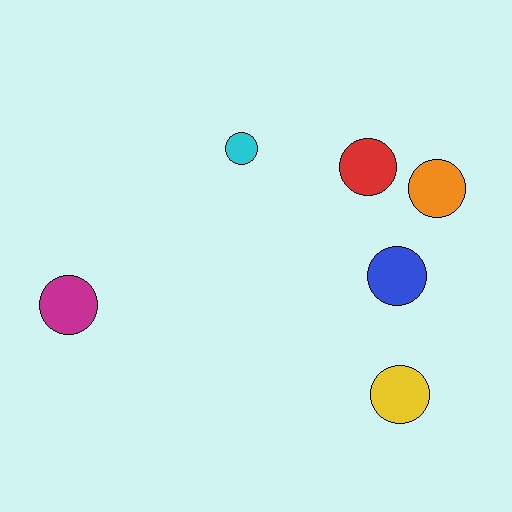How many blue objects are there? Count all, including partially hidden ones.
There is 1 blue object.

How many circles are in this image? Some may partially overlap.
There are 6 circles.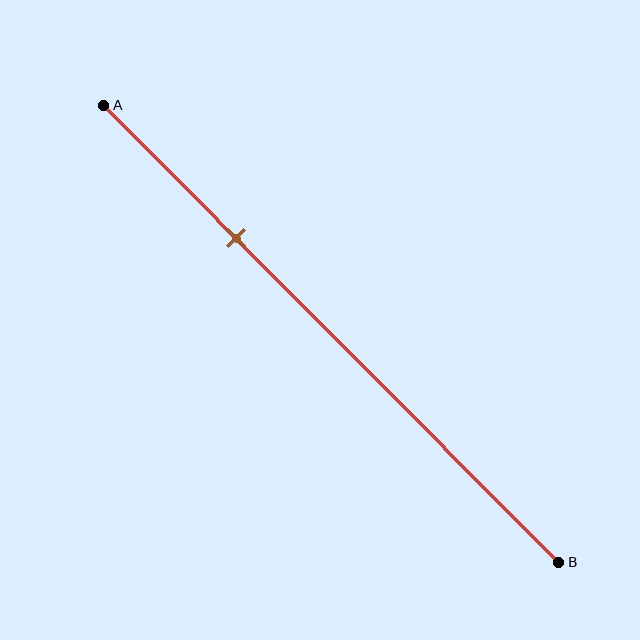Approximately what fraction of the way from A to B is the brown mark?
The brown mark is approximately 30% of the way from A to B.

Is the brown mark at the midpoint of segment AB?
No, the mark is at about 30% from A, not at the 50% midpoint.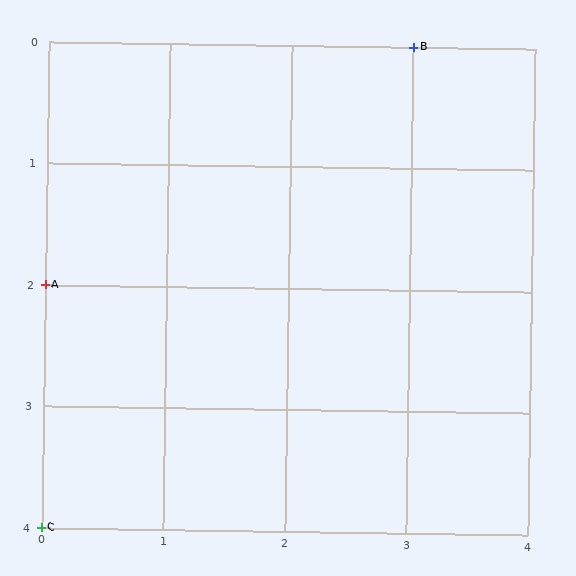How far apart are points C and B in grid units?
Points C and B are 3 columns and 4 rows apart (about 5.0 grid units diagonally).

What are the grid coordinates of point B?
Point B is at grid coordinates (3, 0).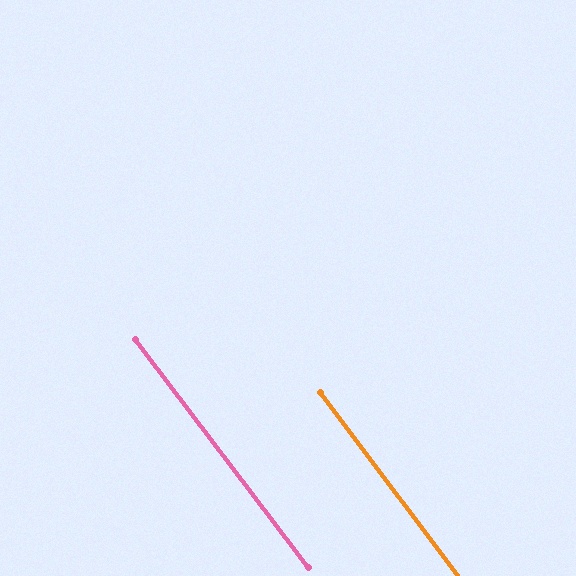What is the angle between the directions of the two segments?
Approximately 0 degrees.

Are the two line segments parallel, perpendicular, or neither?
Parallel — their directions differ by only 0.4°.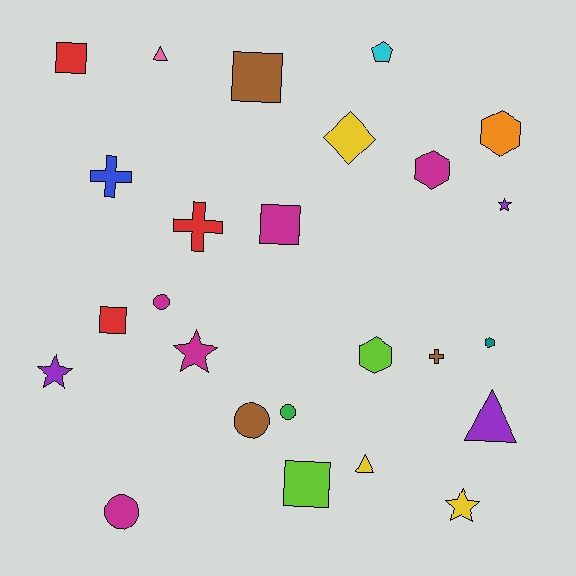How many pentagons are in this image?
There is 1 pentagon.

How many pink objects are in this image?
There is 1 pink object.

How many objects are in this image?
There are 25 objects.